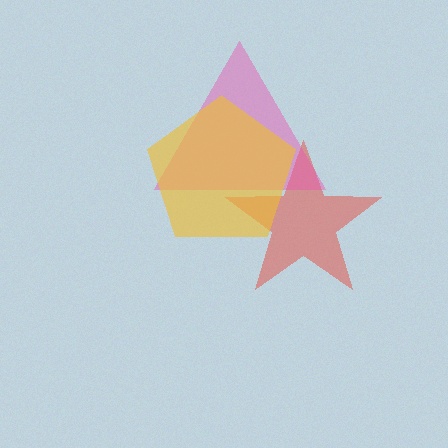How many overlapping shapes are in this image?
There are 3 overlapping shapes in the image.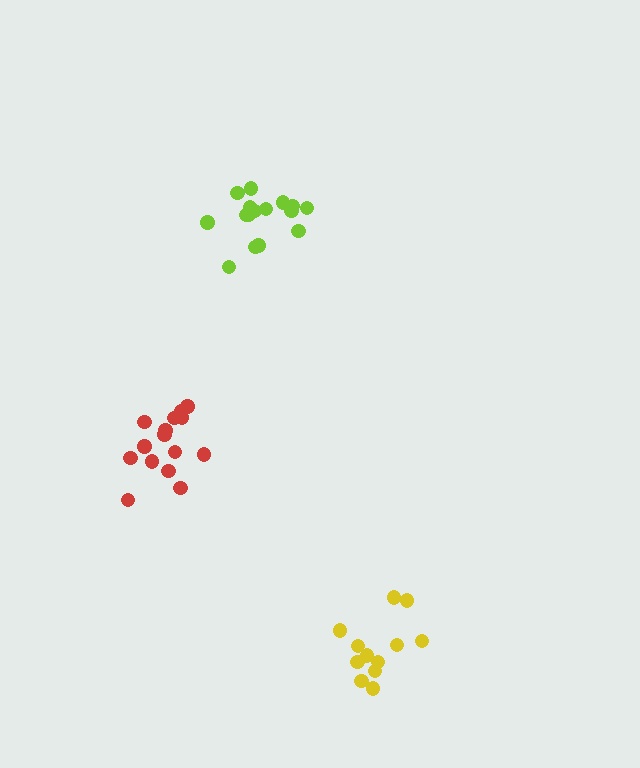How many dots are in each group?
Group 1: 15 dots, Group 2: 16 dots, Group 3: 12 dots (43 total).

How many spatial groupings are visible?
There are 3 spatial groupings.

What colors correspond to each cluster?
The clusters are colored: red, lime, yellow.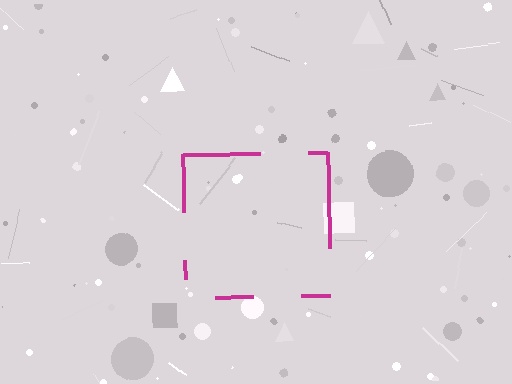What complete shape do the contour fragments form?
The contour fragments form a square.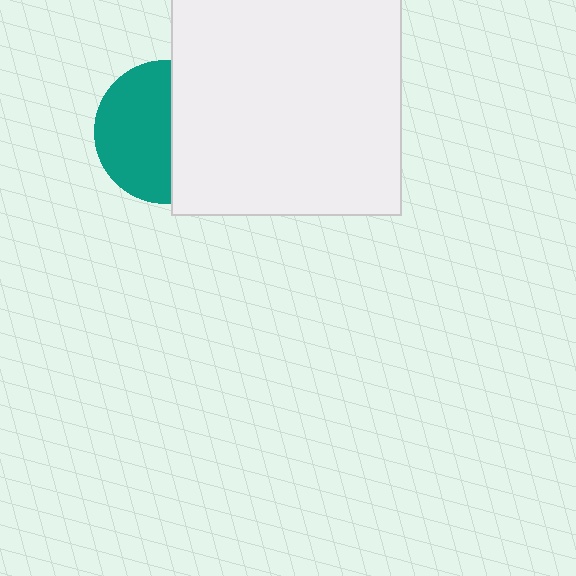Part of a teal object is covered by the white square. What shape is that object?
It is a circle.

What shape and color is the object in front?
The object in front is a white square.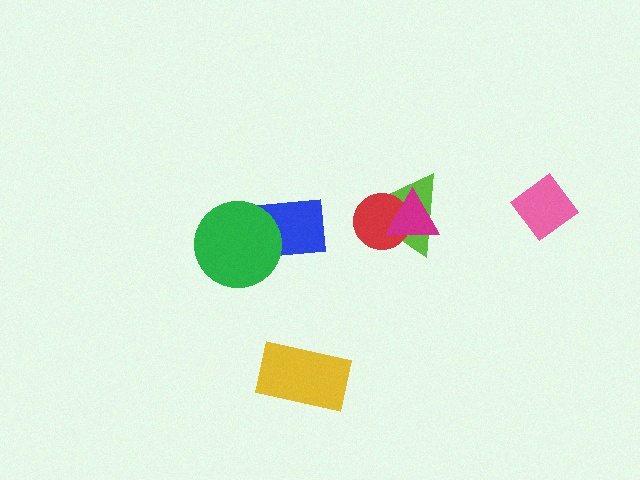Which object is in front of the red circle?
The magenta triangle is in front of the red circle.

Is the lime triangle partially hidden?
Yes, it is partially covered by another shape.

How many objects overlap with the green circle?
1 object overlaps with the green circle.